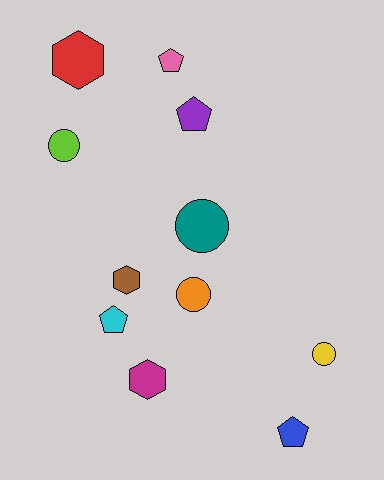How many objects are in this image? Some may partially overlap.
There are 11 objects.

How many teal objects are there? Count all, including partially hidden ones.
There is 1 teal object.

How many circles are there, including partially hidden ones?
There are 4 circles.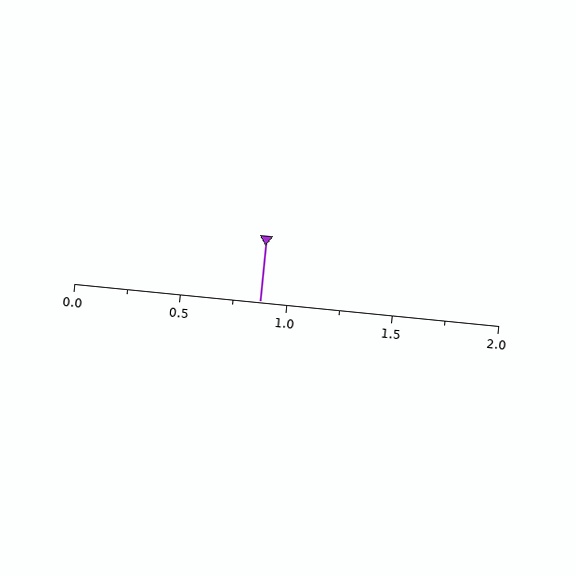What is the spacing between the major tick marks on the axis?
The major ticks are spaced 0.5 apart.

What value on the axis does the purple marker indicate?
The marker indicates approximately 0.88.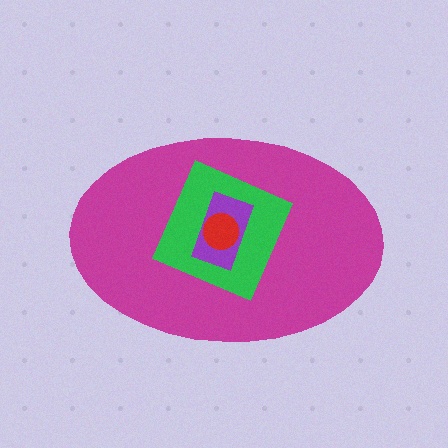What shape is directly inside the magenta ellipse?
The green square.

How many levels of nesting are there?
4.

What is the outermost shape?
The magenta ellipse.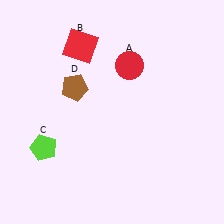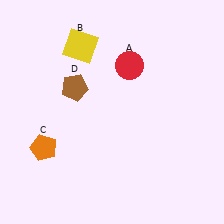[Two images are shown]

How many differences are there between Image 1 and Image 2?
There are 2 differences between the two images.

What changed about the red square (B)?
In Image 1, B is red. In Image 2, it changed to yellow.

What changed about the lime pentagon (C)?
In Image 1, C is lime. In Image 2, it changed to orange.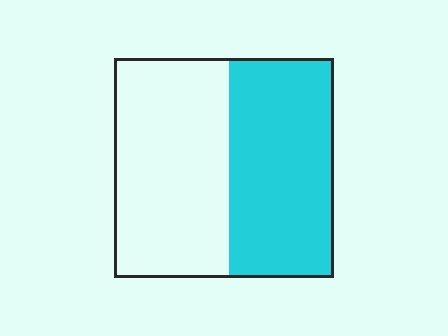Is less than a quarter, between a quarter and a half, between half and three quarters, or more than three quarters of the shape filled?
Between a quarter and a half.